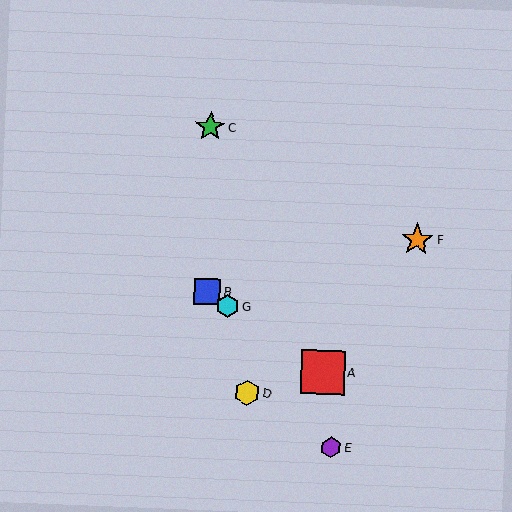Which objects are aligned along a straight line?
Objects A, B, G are aligned along a straight line.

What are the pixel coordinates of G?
Object G is at (228, 306).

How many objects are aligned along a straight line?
3 objects (A, B, G) are aligned along a straight line.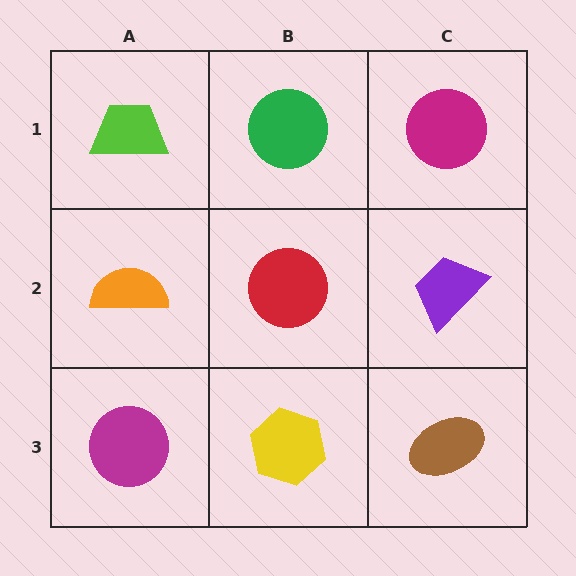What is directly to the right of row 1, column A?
A green circle.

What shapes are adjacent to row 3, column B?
A red circle (row 2, column B), a magenta circle (row 3, column A), a brown ellipse (row 3, column C).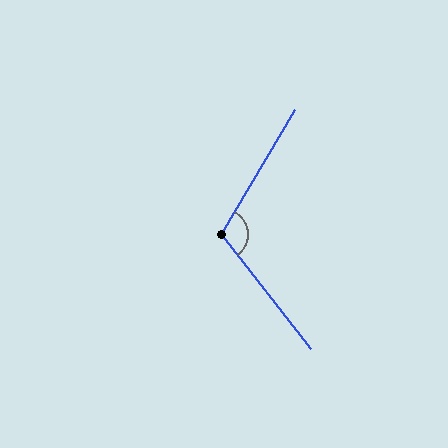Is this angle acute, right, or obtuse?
It is obtuse.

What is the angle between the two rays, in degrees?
Approximately 112 degrees.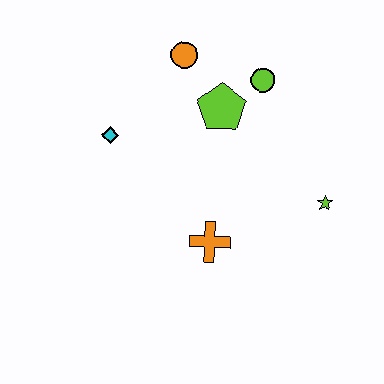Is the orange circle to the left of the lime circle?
Yes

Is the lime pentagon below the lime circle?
Yes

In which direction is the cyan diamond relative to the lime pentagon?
The cyan diamond is to the left of the lime pentagon.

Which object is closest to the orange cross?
The lime star is closest to the orange cross.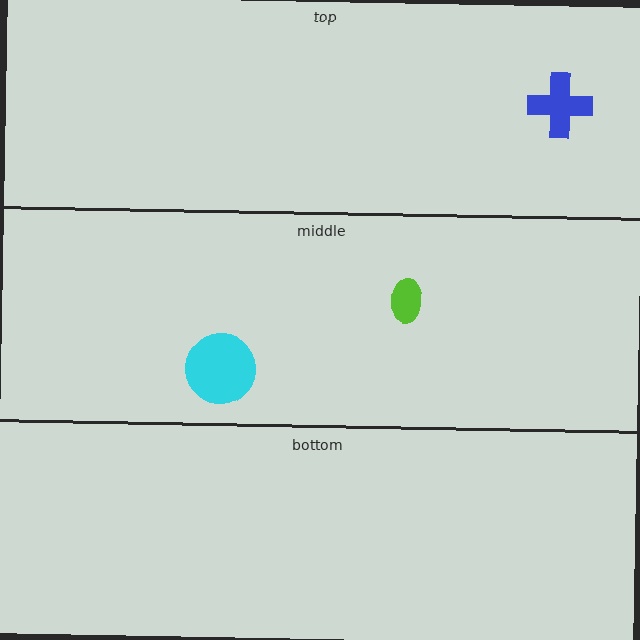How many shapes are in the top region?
1.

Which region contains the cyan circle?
The middle region.